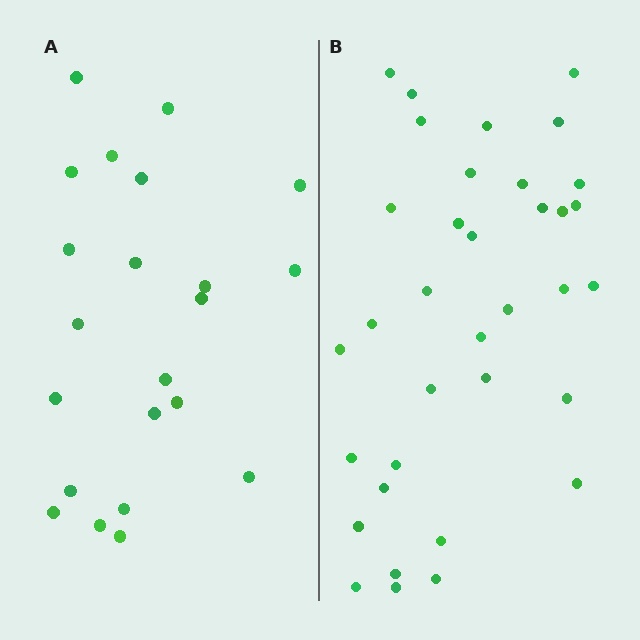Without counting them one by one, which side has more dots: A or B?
Region B (the right region) has more dots.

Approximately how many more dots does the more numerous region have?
Region B has approximately 15 more dots than region A.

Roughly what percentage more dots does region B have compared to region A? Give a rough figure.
About 60% more.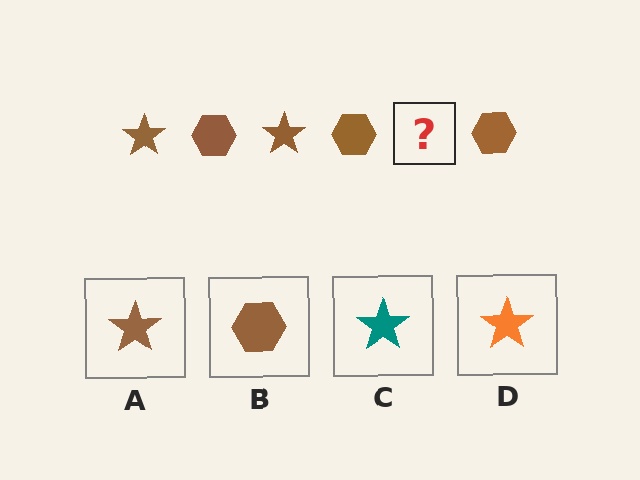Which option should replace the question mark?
Option A.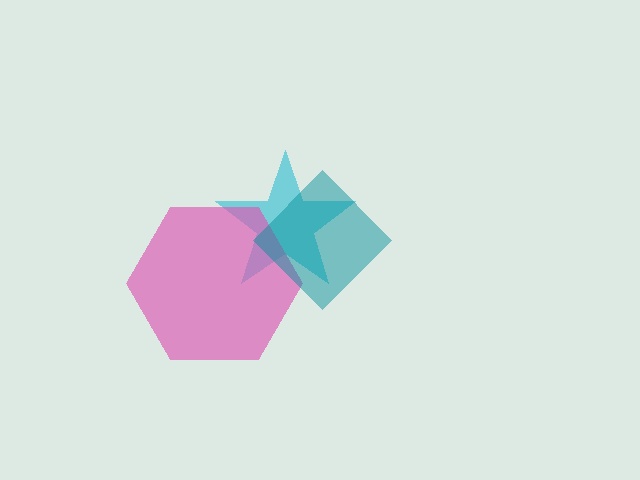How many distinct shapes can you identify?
There are 3 distinct shapes: a cyan star, a pink hexagon, a teal diamond.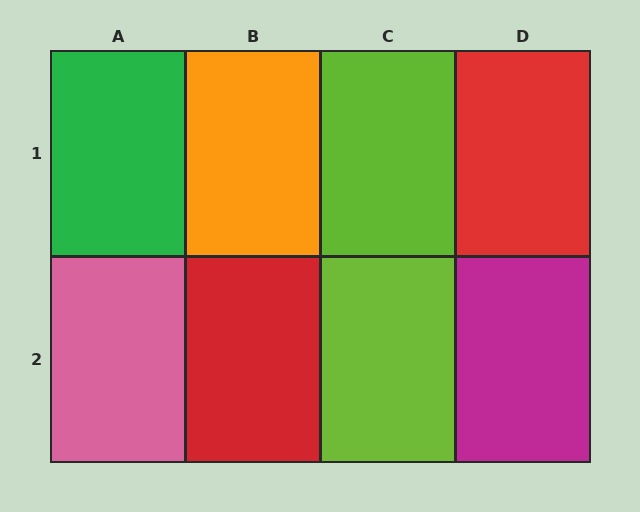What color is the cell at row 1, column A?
Green.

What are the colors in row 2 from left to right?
Pink, red, lime, magenta.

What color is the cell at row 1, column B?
Orange.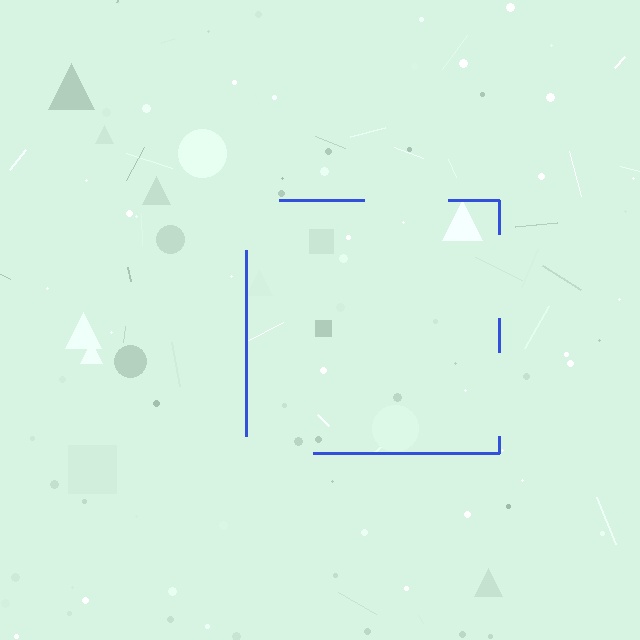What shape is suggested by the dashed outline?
The dashed outline suggests a square.